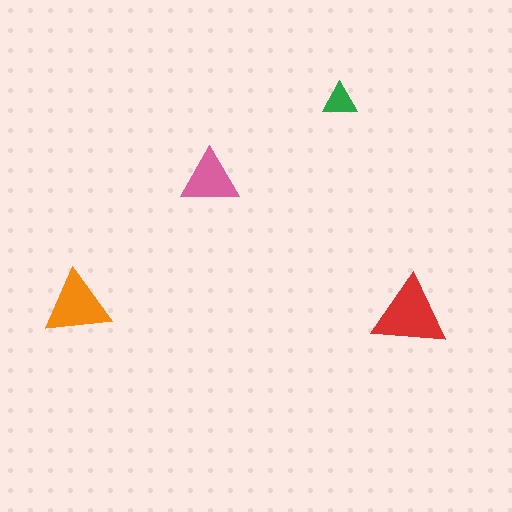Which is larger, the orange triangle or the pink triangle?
The orange one.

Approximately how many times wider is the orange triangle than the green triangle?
About 2 times wider.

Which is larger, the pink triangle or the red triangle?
The red one.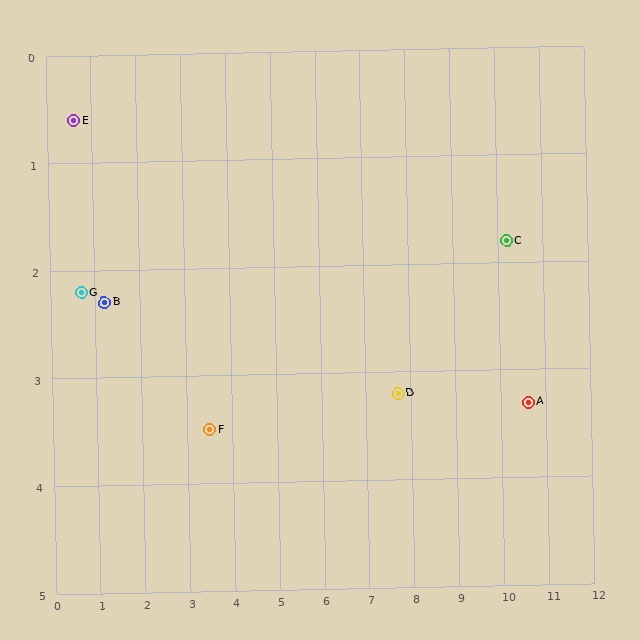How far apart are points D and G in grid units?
Points D and G are about 7.1 grid units apart.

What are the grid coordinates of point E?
Point E is at approximately (0.6, 0.6).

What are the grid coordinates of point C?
Point C is at approximately (10.2, 1.8).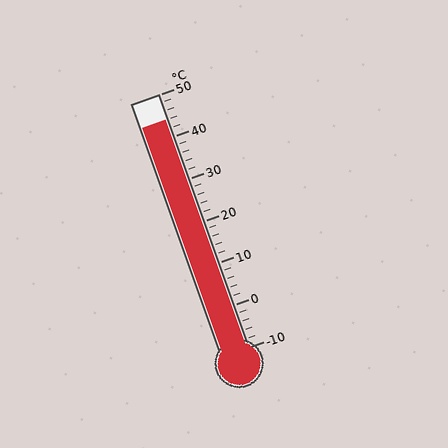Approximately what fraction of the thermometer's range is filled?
The thermometer is filled to approximately 90% of its range.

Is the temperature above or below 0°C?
The temperature is above 0°C.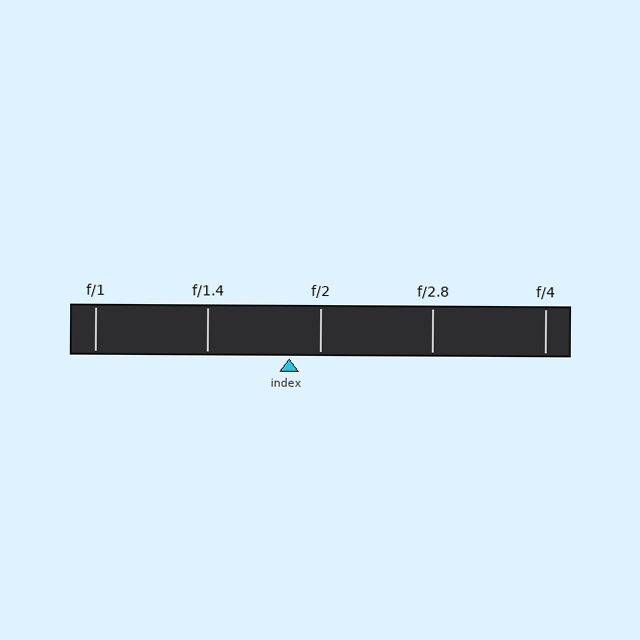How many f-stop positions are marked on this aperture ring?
There are 5 f-stop positions marked.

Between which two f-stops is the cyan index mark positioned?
The index mark is between f/1.4 and f/2.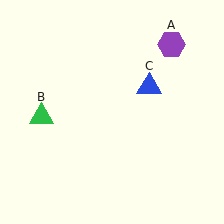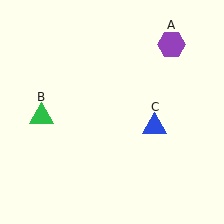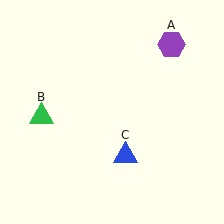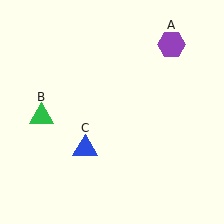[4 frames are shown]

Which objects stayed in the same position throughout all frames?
Purple hexagon (object A) and green triangle (object B) remained stationary.